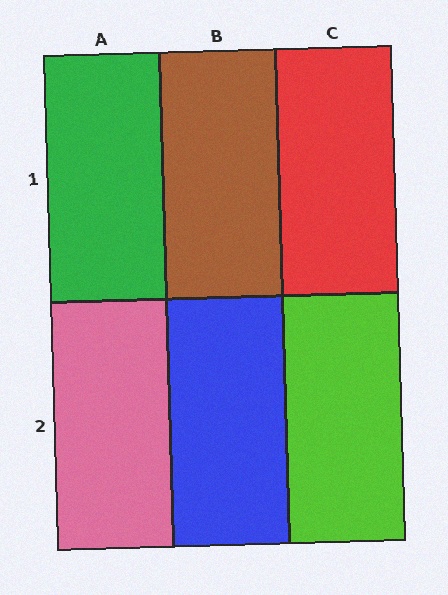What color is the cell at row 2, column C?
Lime.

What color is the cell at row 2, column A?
Pink.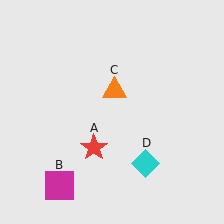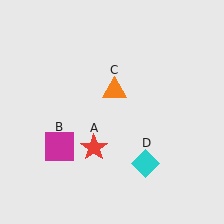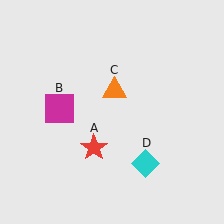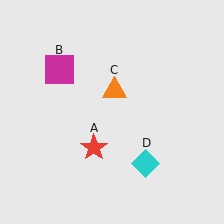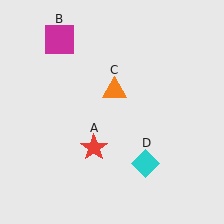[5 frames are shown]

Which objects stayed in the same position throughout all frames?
Red star (object A) and orange triangle (object C) and cyan diamond (object D) remained stationary.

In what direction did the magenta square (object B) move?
The magenta square (object B) moved up.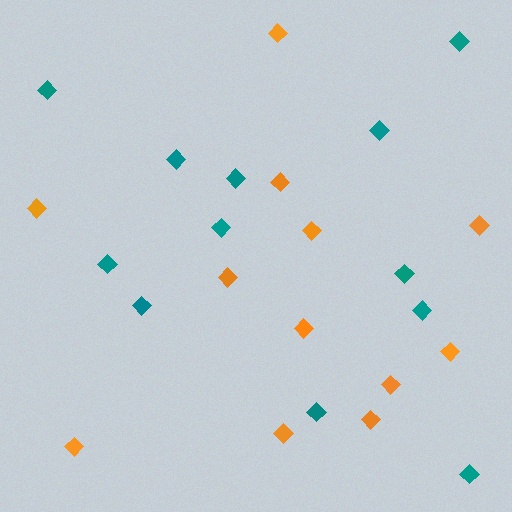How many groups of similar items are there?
There are 2 groups: one group of teal diamonds (12) and one group of orange diamonds (12).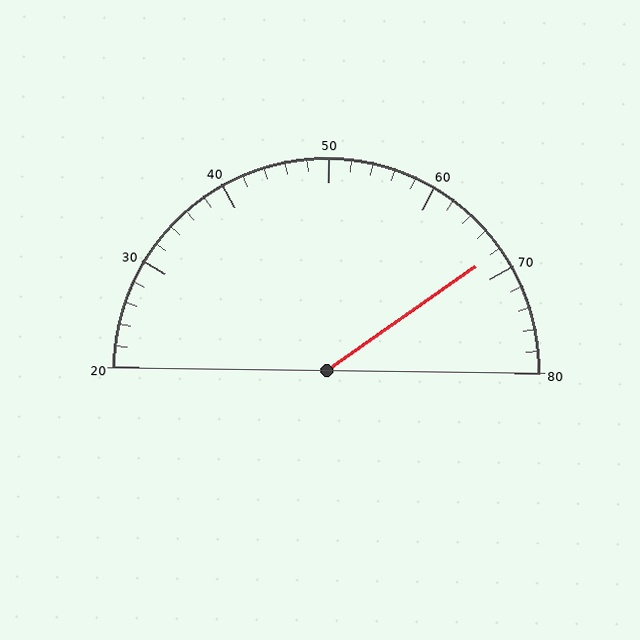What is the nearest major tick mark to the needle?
The nearest major tick mark is 70.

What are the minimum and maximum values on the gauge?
The gauge ranges from 20 to 80.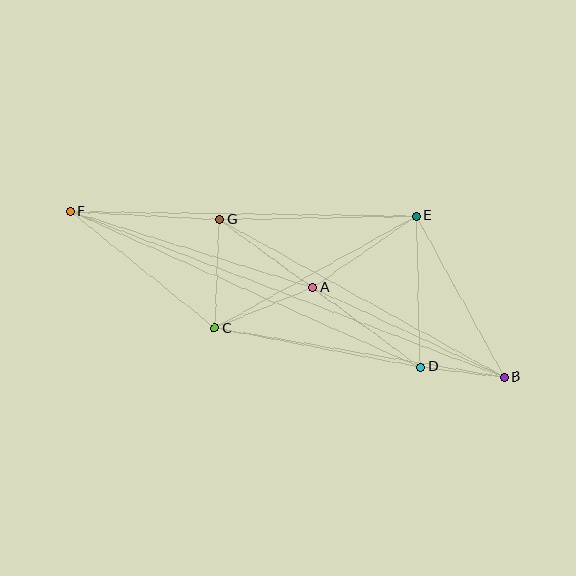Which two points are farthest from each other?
Points B and F are farthest from each other.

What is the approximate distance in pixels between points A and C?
The distance between A and C is approximately 106 pixels.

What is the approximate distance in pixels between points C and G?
The distance between C and G is approximately 108 pixels.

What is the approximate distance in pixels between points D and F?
The distance between D and F is approximately 383 pixels.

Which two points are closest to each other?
Points B and D are closest to each other.